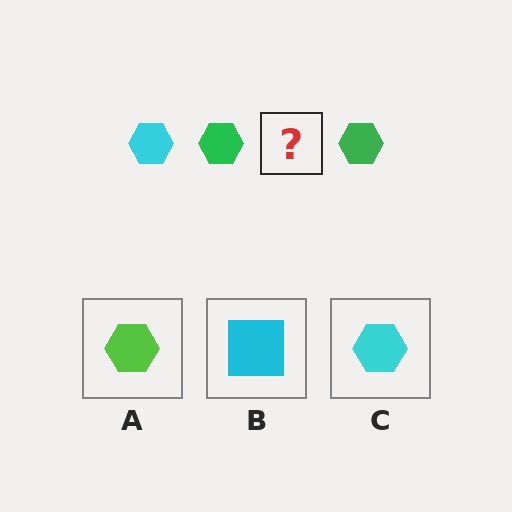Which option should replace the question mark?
Option C.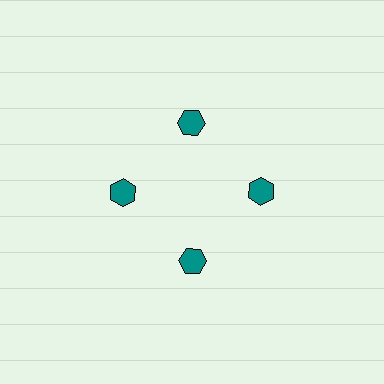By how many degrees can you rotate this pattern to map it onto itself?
The pattern maps onto itself every 90 degrees of rotation.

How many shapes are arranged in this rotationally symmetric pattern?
There are 4 shapes, arranged in 4 groups of 1.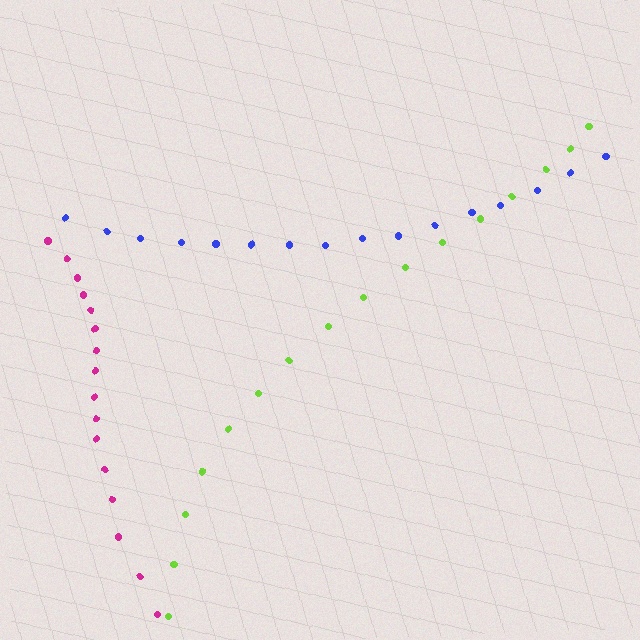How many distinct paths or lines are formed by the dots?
There are 3 distinct paths.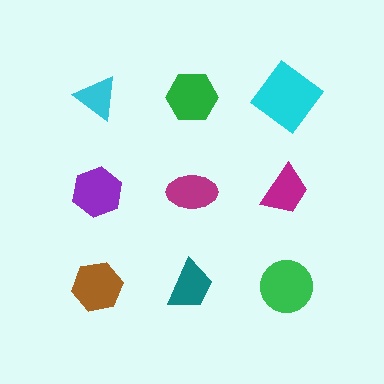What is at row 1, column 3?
A cyan diamond.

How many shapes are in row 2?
3 shapes.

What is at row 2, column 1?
A purple hexagon.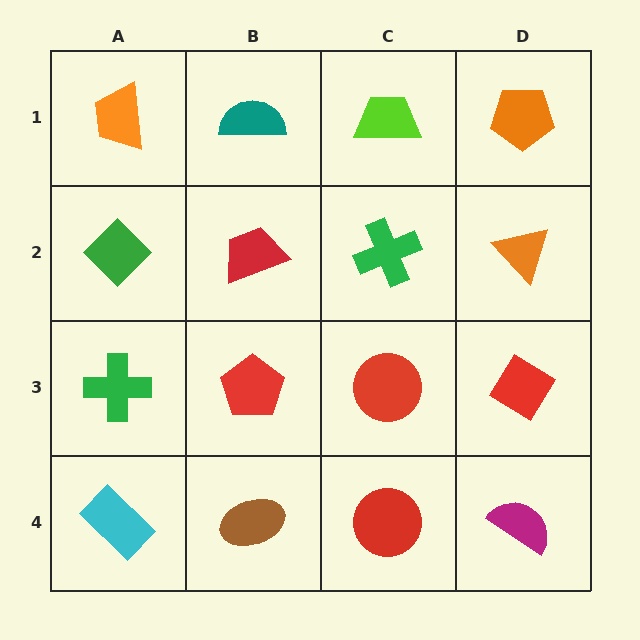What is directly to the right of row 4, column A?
A brown ellipse.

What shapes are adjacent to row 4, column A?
A green cross (row 3, column A), a brown ellipse (row 4, column B).